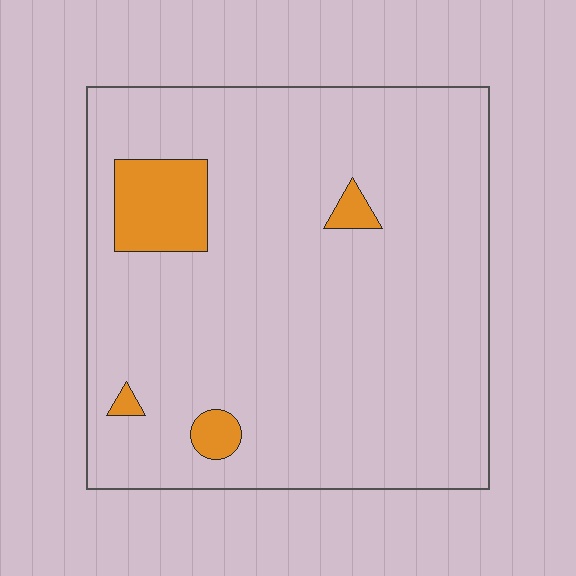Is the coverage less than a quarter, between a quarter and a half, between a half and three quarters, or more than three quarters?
Less than a quarter.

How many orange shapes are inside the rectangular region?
4.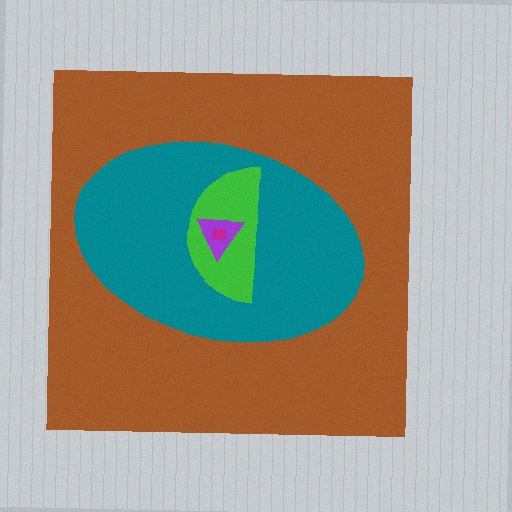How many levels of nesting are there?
5.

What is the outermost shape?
The brown square.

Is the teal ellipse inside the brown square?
Yes.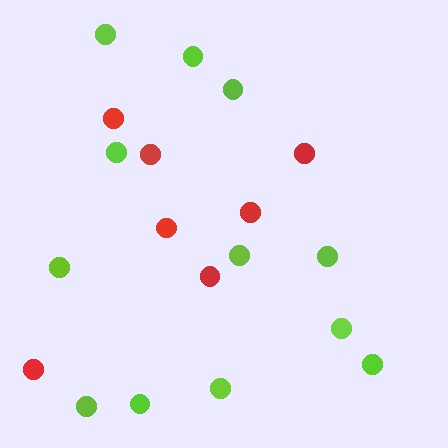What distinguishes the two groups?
There are 2 groups: one group of red circles (7) and one group of lime circles (12).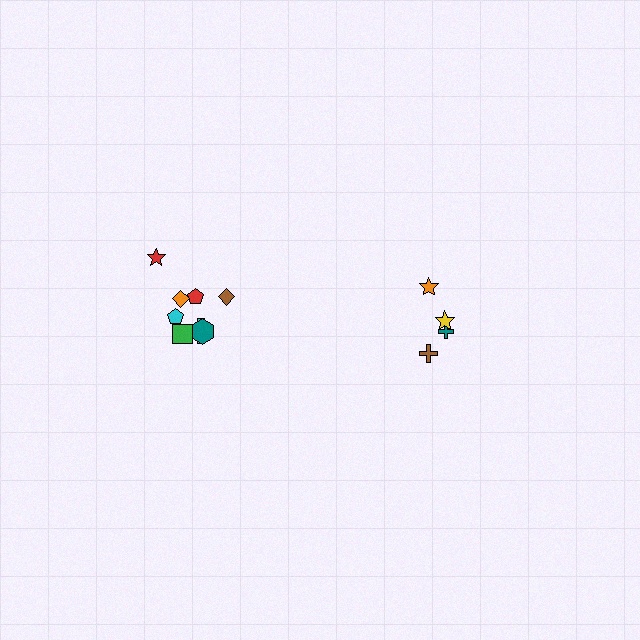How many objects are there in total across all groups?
There are 12 objects.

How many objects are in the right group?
There are 4 objects.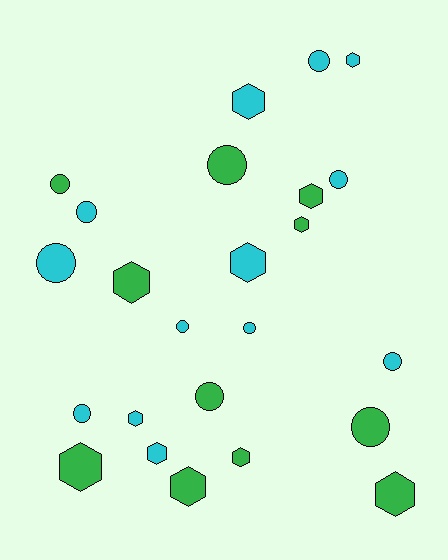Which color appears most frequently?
Cyan, with 13 objects.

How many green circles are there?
There are 4 green circles.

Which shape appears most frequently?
Circle, with 12 objects.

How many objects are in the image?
There are 24 objects.